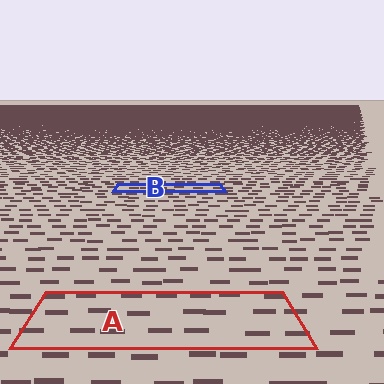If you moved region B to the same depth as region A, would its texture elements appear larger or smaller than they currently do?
They would appear larger. At a closer depth, the same texture elements are projected at a bigger on-screen size.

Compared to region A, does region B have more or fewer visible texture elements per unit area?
Region B has more texture elements per unit area — they are packed more densely because it is farther away.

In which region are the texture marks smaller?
The texture marks are smaller in region B, because it is farther away.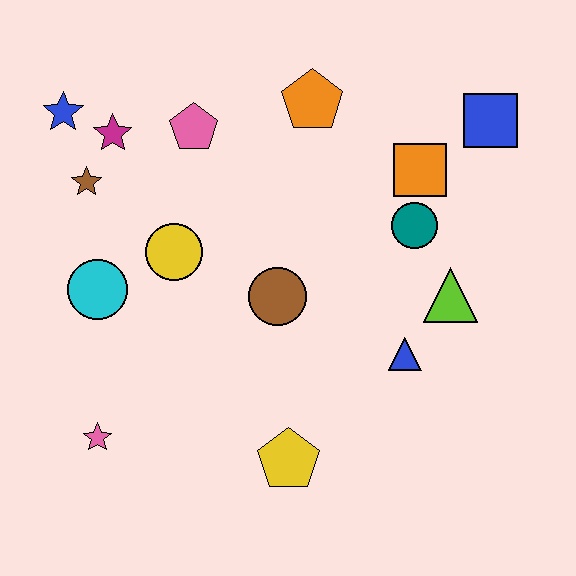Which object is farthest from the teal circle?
The pink star is farthest from the teal circle.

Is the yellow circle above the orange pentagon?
No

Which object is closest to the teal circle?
The orange square is closest to the teal circle.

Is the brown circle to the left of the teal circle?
Yes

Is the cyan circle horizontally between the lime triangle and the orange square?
No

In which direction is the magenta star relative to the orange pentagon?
The magenta star is to the left of the orange pentagon.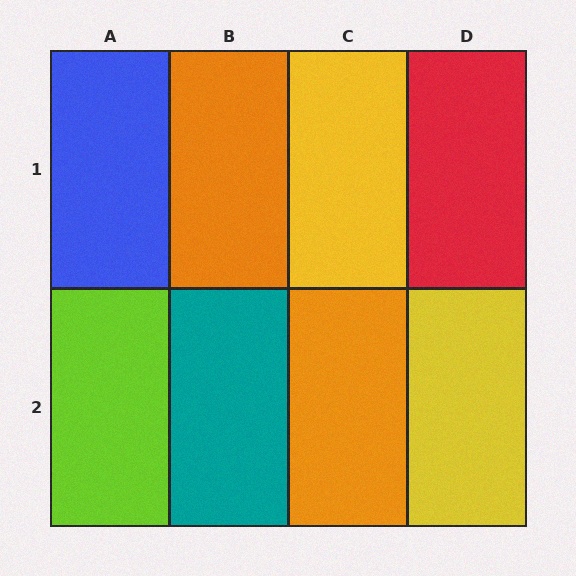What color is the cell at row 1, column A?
Blue.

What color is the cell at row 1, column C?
Yellow.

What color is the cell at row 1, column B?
Orange.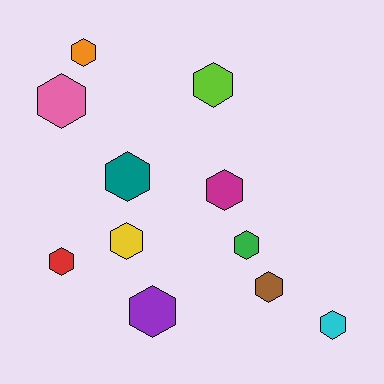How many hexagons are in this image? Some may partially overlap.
There are 11 hexagons.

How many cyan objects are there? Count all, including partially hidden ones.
There is 1 cyan object.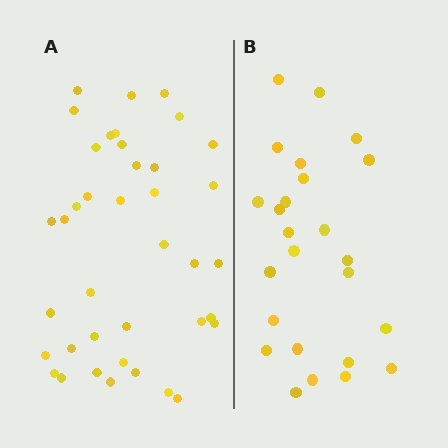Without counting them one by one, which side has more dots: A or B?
Region A (the left region) has more dots.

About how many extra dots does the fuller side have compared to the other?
Region A has approximately 15 more dots than region B.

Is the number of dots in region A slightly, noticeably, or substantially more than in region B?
Region A has substantially more. The ratio is roughly 1.6 to 1.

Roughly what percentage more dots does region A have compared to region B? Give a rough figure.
About 55% more.